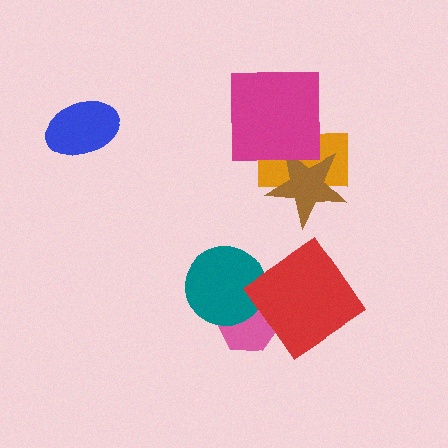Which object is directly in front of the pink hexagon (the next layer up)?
The teal circle is directly in front of the pink hexagon.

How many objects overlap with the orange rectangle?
2 objects overlap with the orange rectangle.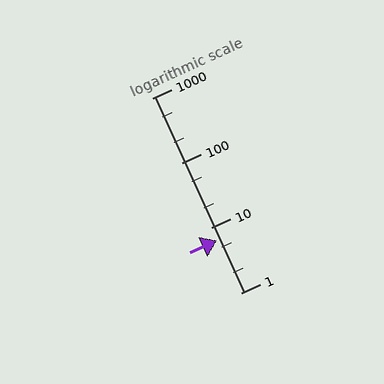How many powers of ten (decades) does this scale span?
The scale spans 3 decades, from 1 to 1000.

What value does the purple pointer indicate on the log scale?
The pointer indicates approximately 6.3.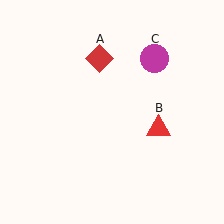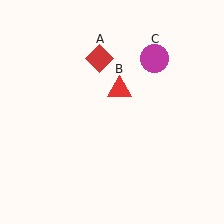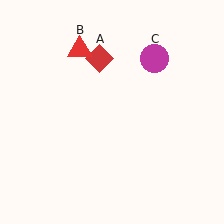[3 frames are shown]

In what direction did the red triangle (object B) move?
The red triangle (object B) moved up and to the left.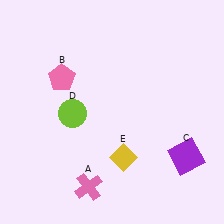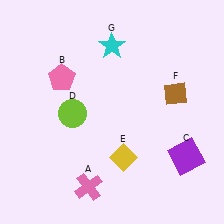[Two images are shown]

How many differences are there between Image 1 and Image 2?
There are 2 differences between the two images.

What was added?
A brown diamond (F), a cyan star (G) were added in Image 2.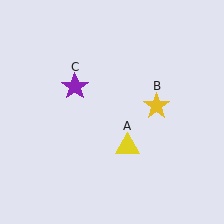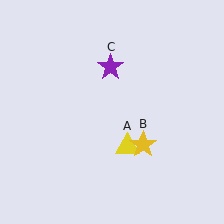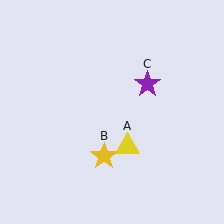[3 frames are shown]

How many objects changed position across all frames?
2 objects changed position: yellow star (object B), purple star (object C).